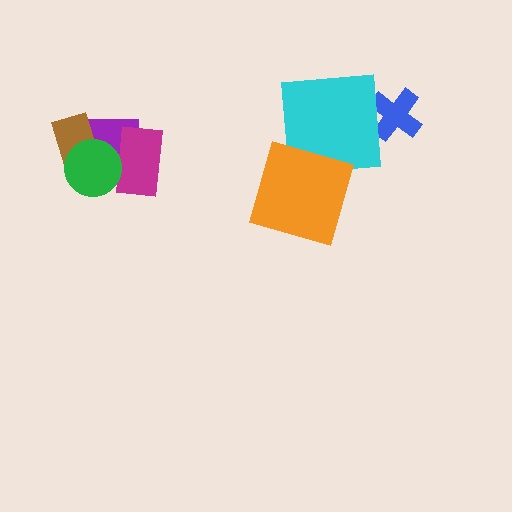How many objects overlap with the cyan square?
2 objects overlap with the cyan square.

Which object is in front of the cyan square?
The orange square is in front of the cyan square.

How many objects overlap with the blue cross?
1 object overlaps with the blue cross.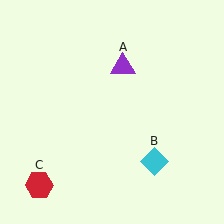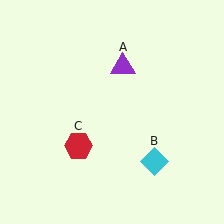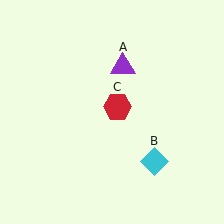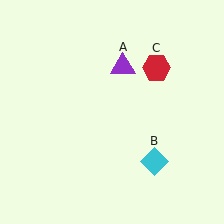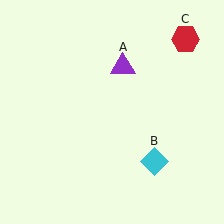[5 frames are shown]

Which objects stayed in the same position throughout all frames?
Purple triangle (object A) and cyan diamond (object B) remained stationary.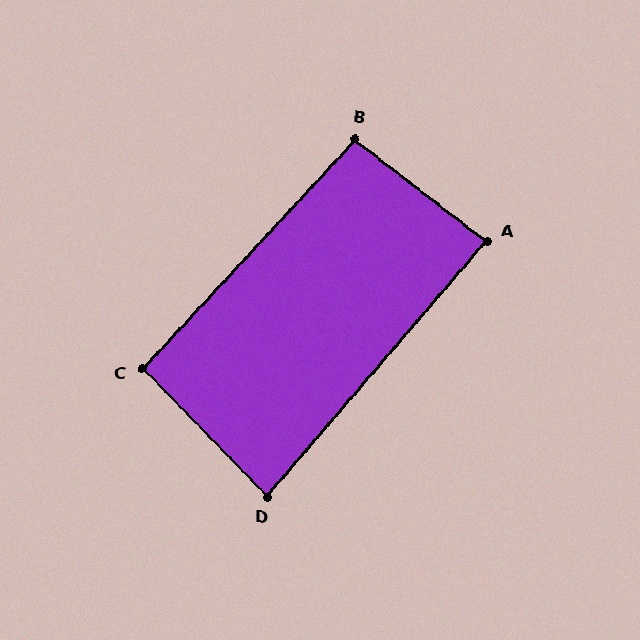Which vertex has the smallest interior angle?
D, at approximately 85 degrees.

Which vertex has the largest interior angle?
B, at approximately 95 degrees.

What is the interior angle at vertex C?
Approximately 93 degrees (approximately right).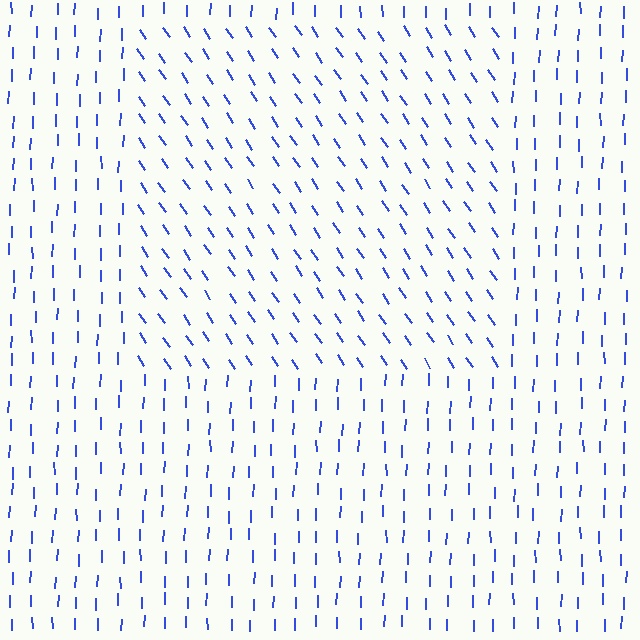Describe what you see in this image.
The image is filled with small blue line segments. A rectangle region in the image has lines oriented differently from the surrounding lines, creating a visible texture boundary.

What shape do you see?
I see a rectangle.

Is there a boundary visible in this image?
Yes, there is a texture boundary formed by a change in line orientation.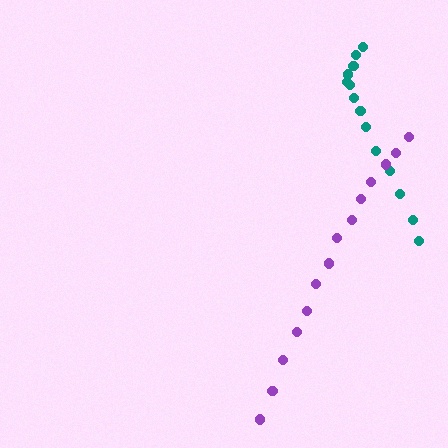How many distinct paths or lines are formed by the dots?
There are 2 distinct paths.